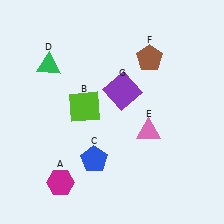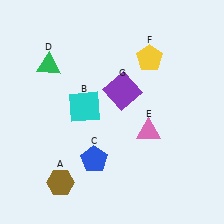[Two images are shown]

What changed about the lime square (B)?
In Image 1, B is lime. In Image 2, it changed to cyan.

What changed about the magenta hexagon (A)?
In Image 1, A is magenta. In Image 2, it changed to brown.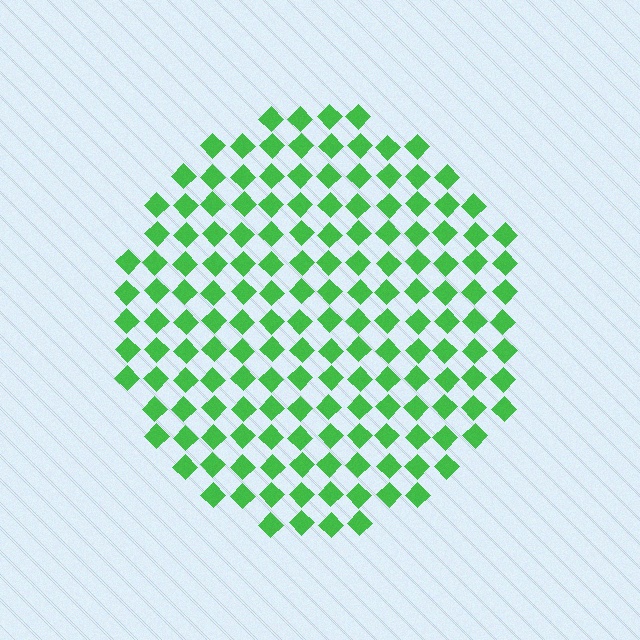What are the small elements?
The small elements are diamonds.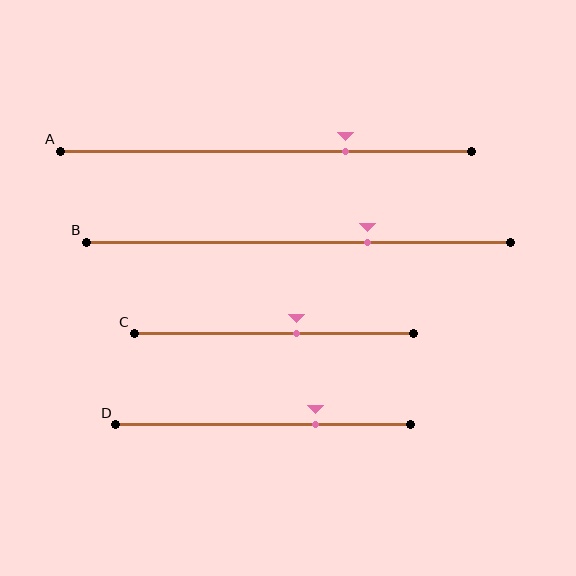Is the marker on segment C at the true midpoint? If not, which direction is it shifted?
No, the marker on segment C is shifted to the right by about 8% of the segment length.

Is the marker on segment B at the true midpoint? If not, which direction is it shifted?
No, the marker on segment B is shifted to the right by about 16% of the segment length.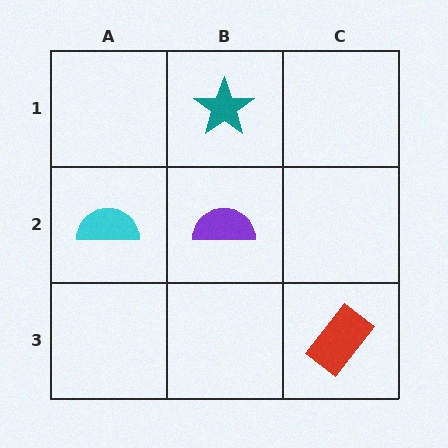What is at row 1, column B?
A teal star.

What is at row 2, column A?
A cyan semicircle.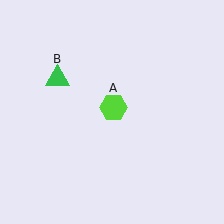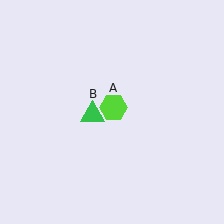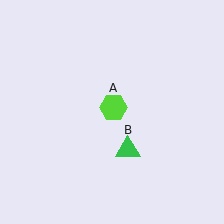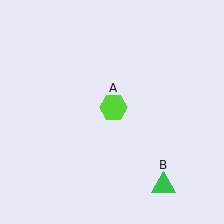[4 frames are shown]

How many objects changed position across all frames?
1 object changed position: green triangle (object B).